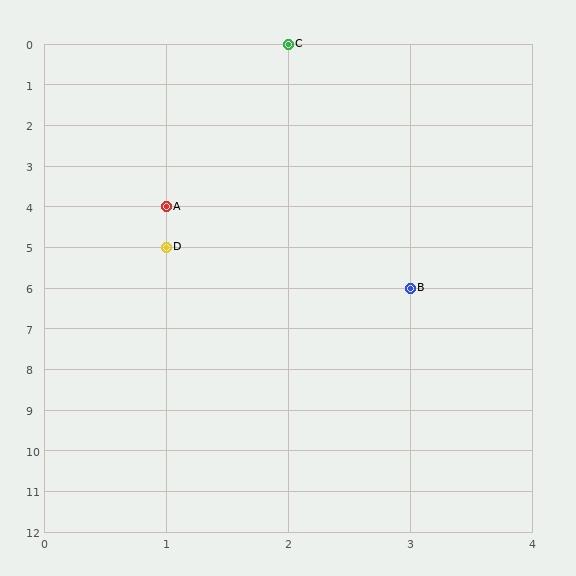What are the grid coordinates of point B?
Point B is at grid coordinates (3, 6).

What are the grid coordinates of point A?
Point A is at grid coordinates (1, 4).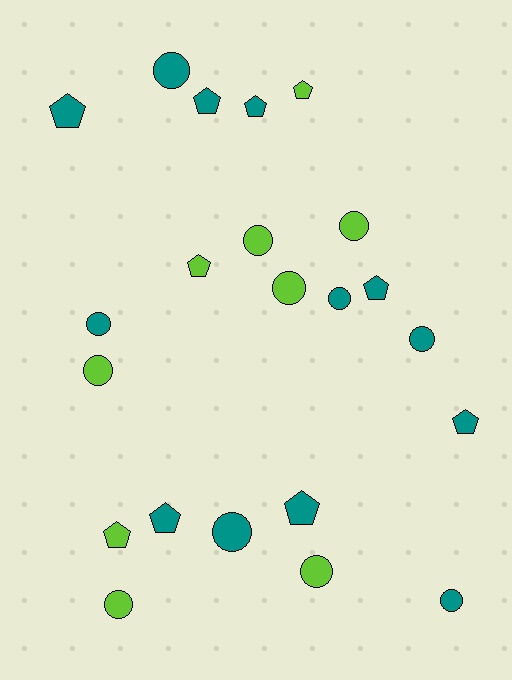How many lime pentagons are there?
There are 3 lime pentagons.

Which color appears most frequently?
Teal, with 13 objects.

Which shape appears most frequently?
Circle, with 12 objects.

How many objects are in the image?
There are 22 objects.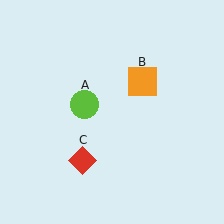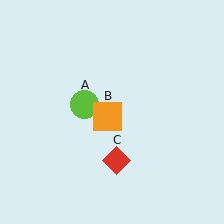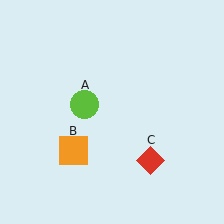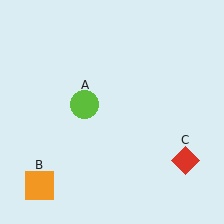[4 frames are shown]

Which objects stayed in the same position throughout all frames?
Lime circle (object A) remained stationary.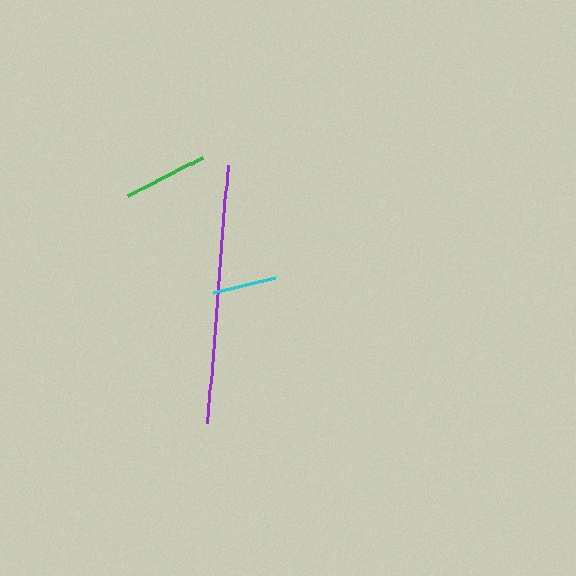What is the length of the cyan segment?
The cyan segment is approximately 64 pixels long.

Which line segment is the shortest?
The cyan line is the shortest at approximately 64 pixels.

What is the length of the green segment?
The green segment is approximately 84 pixels long.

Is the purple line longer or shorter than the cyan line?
The purple line is longer than the cyan line.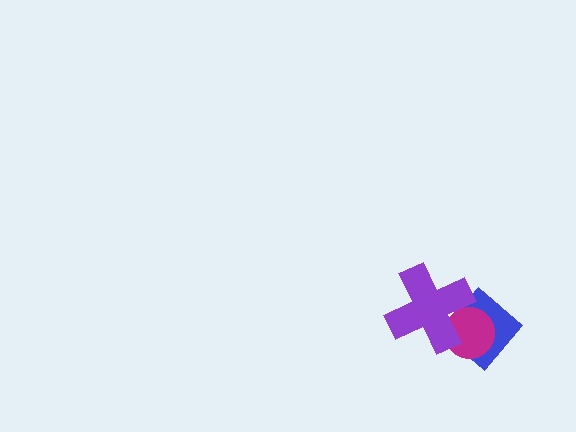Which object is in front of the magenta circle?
The purple cross is in front of the magenta circle.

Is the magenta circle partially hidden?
Yes, it is partially covered by another shape.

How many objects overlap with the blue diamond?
2 objects overlap with the blue diamond.